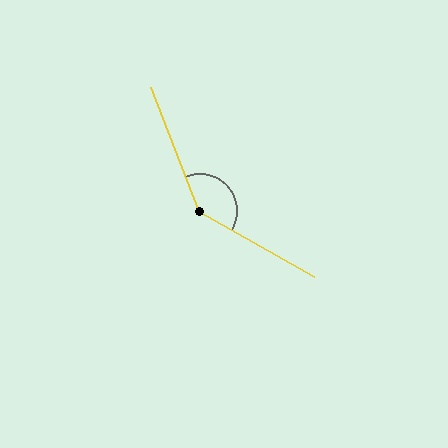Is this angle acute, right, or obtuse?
It is obtuse.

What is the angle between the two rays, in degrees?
Approximately 141 degrees.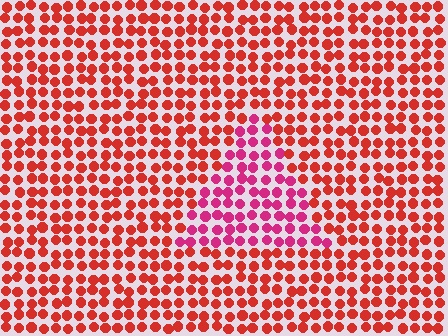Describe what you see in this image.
The image is filled with small red elements in a uniform arrangement. A triangle-shaped region is visible where the elements are tinted to a slightly different hue, forming a subtle color boundary.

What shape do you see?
I see a triangle.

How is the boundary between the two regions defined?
The boundary is defined purely by a slight shift in hue (about 34 degrees). Spacing, size, and orientation are identical on both sides.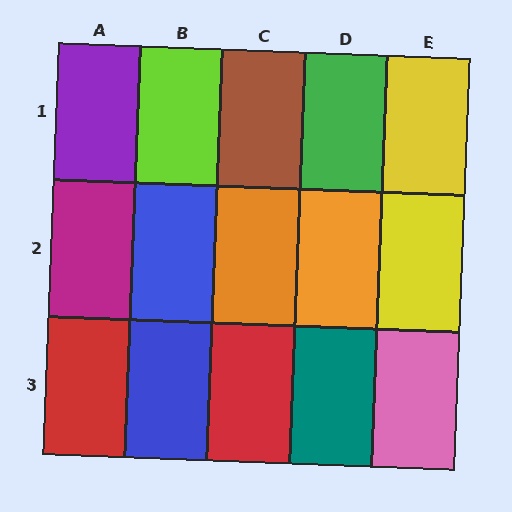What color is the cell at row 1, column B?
Lime.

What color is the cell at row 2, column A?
Magenta.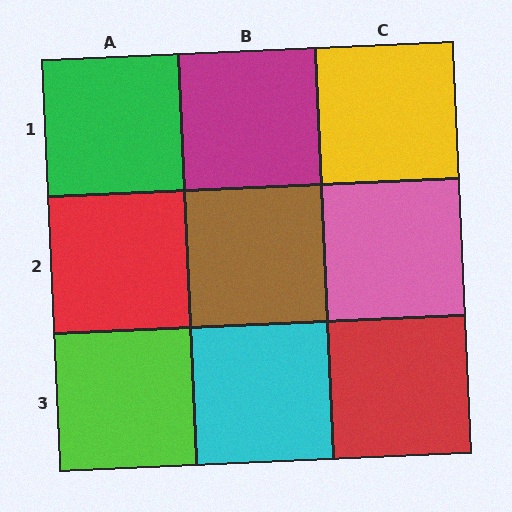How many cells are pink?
1 cell is pink.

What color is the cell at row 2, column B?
Brown.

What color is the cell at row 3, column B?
Cyan.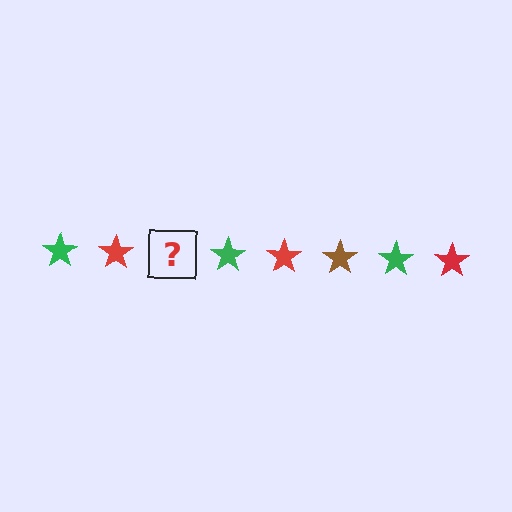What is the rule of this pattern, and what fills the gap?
The rule is that the pattern cycles through green, red, brown stars. The gap should be filled with a brown star.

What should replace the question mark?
The question mark should be replaced with a brown star.